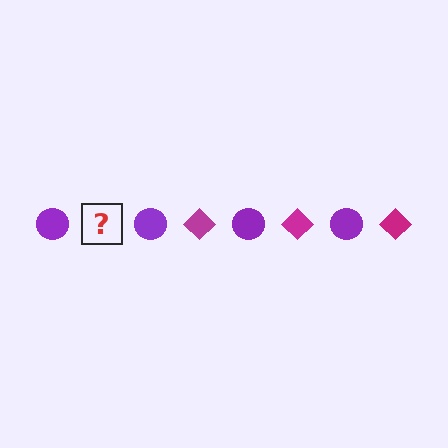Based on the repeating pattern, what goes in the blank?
The blank should be a magenta diamond.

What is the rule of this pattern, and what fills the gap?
The rule is that the pattern alternates between purple circle and magenta diamond. The gap should be filled with a magenta diamond.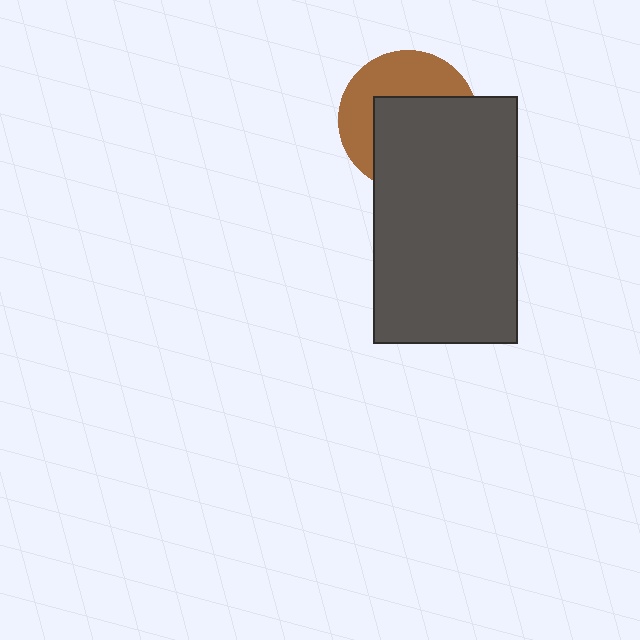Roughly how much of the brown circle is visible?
A small part of it is visible (roughly 44%).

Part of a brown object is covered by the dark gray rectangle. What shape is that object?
It is a circle.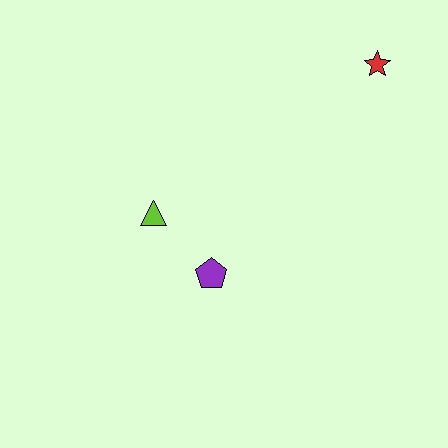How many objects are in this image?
There are 3 objects.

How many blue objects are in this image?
There are no blue objects.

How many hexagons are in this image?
There are no hexagons.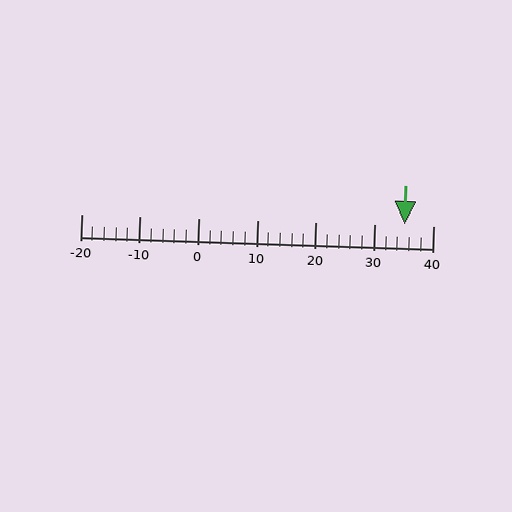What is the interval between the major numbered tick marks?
The major tick marks are spaced 10 units apart.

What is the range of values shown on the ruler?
The ruler shows values from -20 to 40.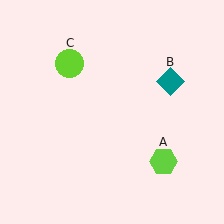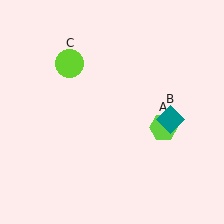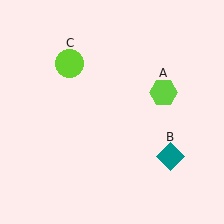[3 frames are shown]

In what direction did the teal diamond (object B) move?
The teal diamond (object B) moved down.